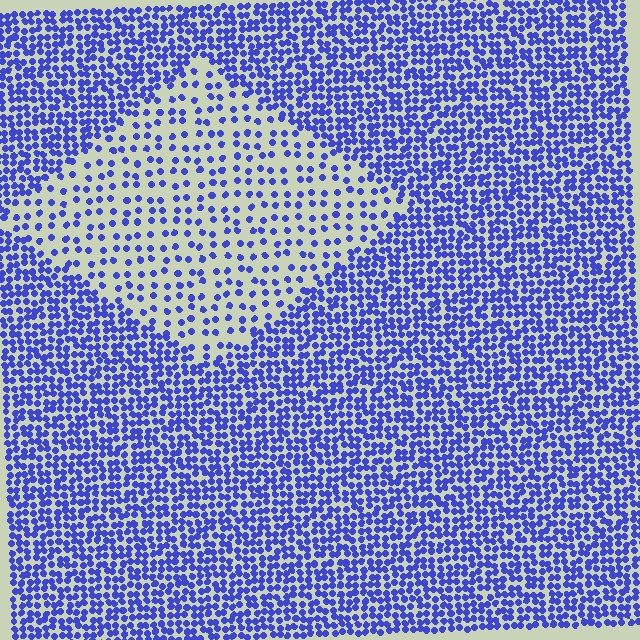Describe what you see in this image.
The image contains small blue elements arranged at two different densities. A diamond-shaped region is visible where the elements are less densely packed than the surrounding area.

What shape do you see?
I see a diamond.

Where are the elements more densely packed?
The elements are more densely packed outside the diamond boundary.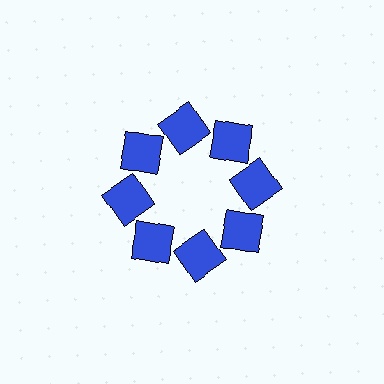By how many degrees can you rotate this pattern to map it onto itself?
The pattern maps onto itself every 45 degrees of rotation.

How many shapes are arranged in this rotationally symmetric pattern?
There are 8 shapes, arranged in 8 groups of 1.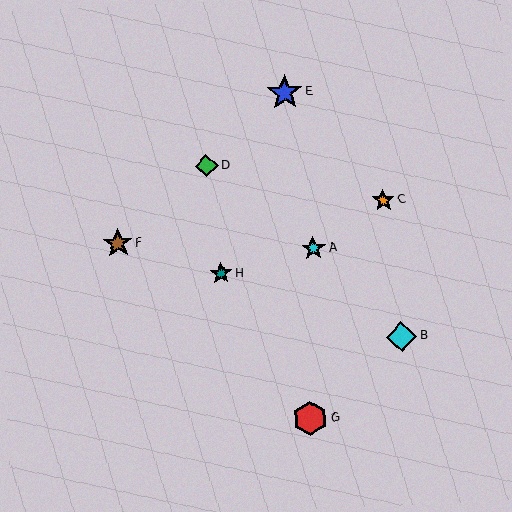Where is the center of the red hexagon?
The center of the red hexagon is at (310, 418).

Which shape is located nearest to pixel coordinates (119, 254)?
The brown star (labeled F) at (118, 243) is nearest to that location.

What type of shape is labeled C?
Shape C is an orange star.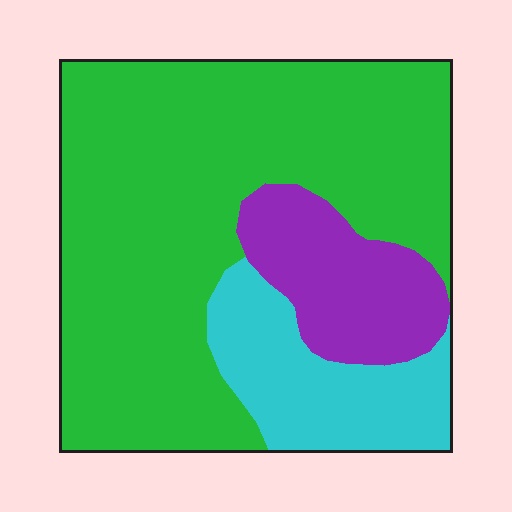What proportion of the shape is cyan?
Cyan covers roughly 20% of the shape.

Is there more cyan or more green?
Green.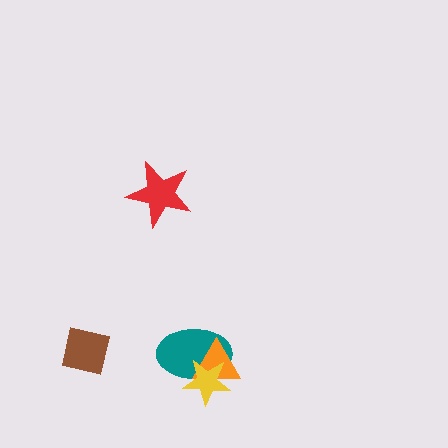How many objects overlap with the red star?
0 objects overlap with the red star.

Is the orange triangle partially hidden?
Yes, it is partially covered by another shape.